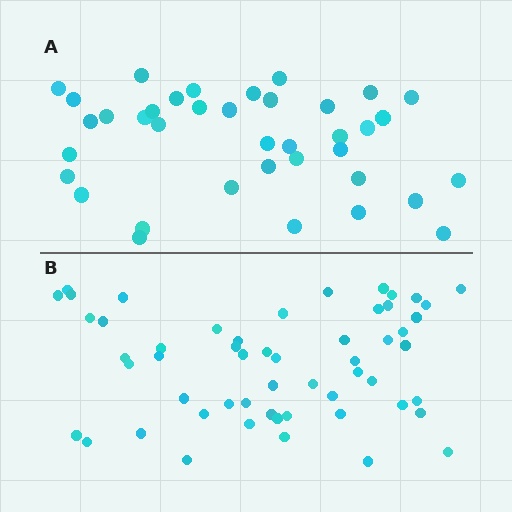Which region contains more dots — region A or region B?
Region B (the bottom region) has more dots.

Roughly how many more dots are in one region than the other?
Region B has approximately 15 more dots than region A.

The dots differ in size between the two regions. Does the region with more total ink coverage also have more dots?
No. Region A has more total ink coverage because its dots are larger, but region B actually contains more individual dots. Total area can be misleading — the number of items is what matters here.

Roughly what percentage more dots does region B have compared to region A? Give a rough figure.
About 45% more.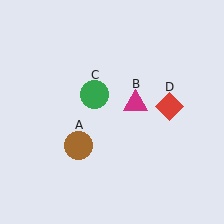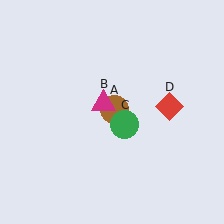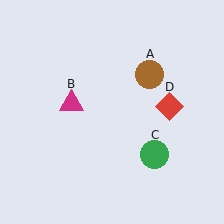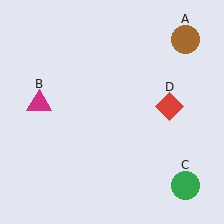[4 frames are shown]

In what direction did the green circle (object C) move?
The green circle (object C) moved down and to the right.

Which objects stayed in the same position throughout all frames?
Red diamond (object D) remained stationary.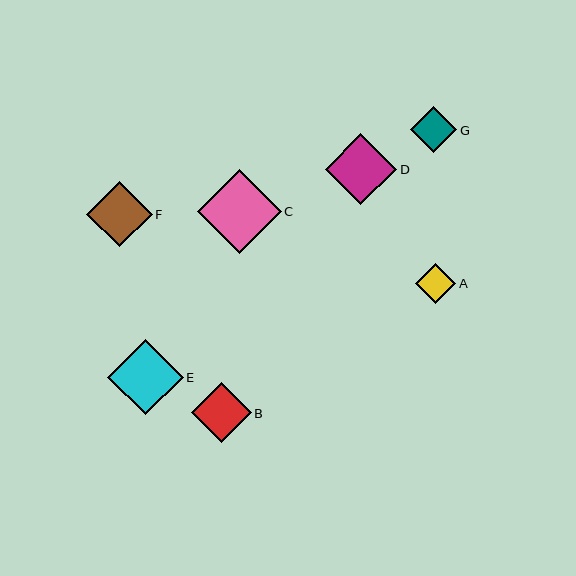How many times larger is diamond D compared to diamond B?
Diamond D is approximately 1.2 times the size of diamond B.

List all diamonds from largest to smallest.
From largest to smallest: C, E, D, F, B, G, A.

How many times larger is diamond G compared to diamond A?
Diamond G is approximately 1.1 times the size of diamond A.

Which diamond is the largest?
Diamond C is the largest with a size of approximately 84 pixels.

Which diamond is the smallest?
Diamond A is the smallest with a size of approximately 40 pixels.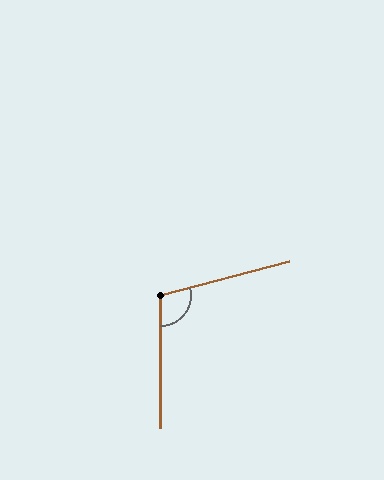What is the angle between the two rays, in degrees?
Approximately 104 degrees.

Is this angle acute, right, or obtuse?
It is obtuse.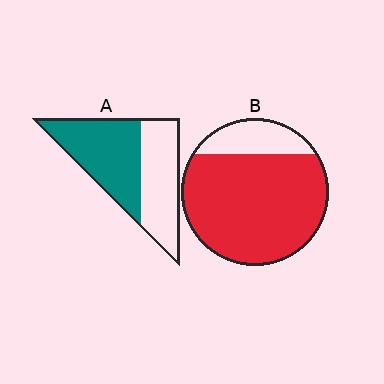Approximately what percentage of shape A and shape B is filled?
A is approximately 55% and B is approximately 80%.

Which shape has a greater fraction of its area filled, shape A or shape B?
Shape B.